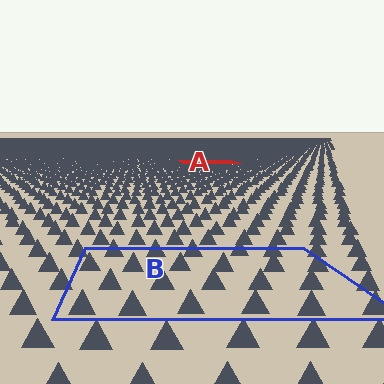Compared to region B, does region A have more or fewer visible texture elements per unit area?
Region A has more texture elements per unit area — they are packed more densely because it is farther away.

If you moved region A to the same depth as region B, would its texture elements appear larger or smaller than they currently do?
They would appear larger. At a closer depth, the same texture elements are projected at a bigger on-screen size.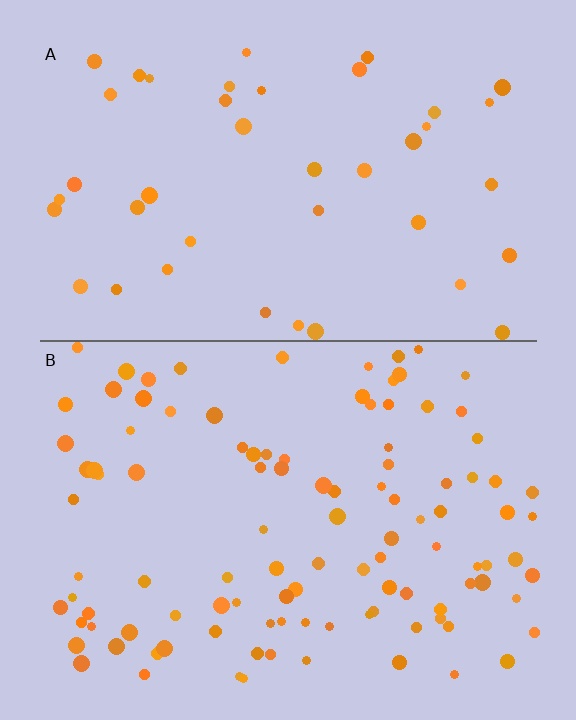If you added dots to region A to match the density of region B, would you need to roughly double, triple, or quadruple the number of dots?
Approximately triple.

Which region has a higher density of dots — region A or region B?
B (the bottom).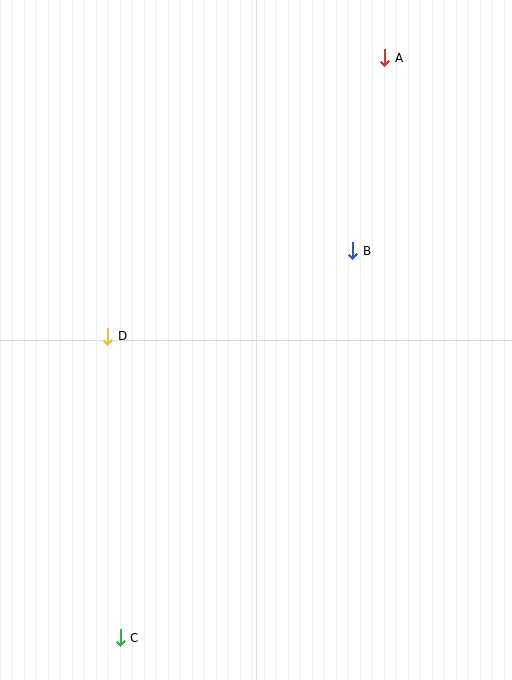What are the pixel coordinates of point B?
Point B is at (353, 251).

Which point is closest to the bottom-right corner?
Point C is closest to the bottom-right corner.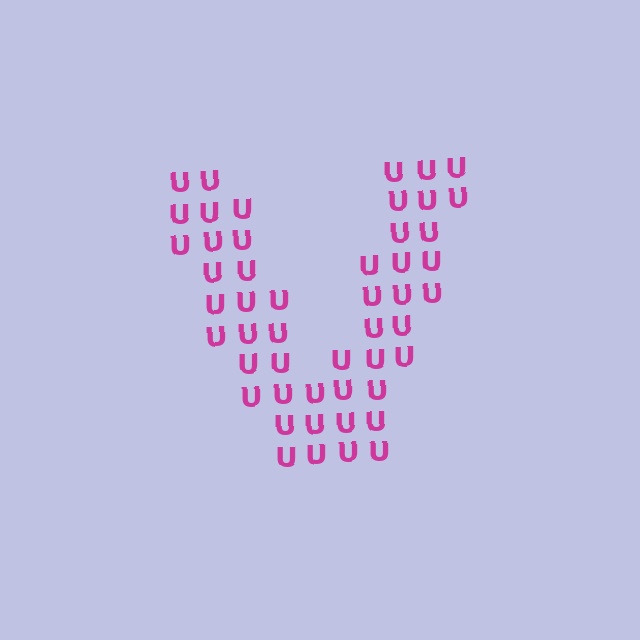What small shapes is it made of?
It is made of small letter U's.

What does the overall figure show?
The overall figure shows the letter V.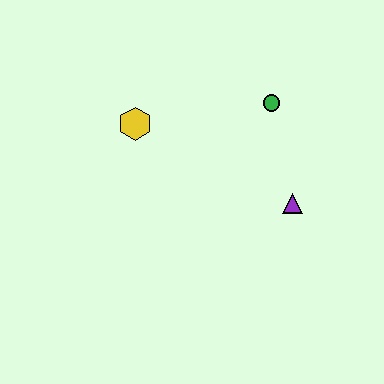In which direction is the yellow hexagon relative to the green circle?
The yellow hexagon is to the left of the green circle.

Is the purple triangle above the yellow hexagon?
No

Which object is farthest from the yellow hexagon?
The purple triangle is farthest from the yellow hexagon.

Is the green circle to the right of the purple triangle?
No